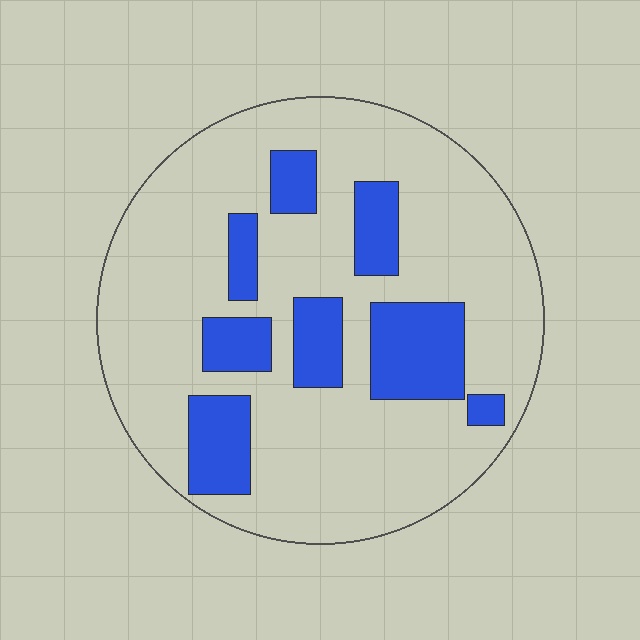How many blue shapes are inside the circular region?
8.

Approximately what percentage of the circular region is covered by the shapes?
Approximately 20%.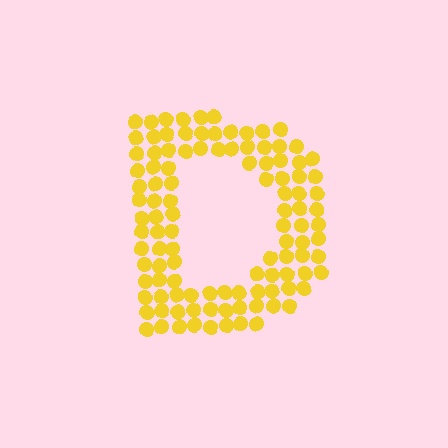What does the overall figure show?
The overall figure shows the letter D.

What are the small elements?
The small elements are circles.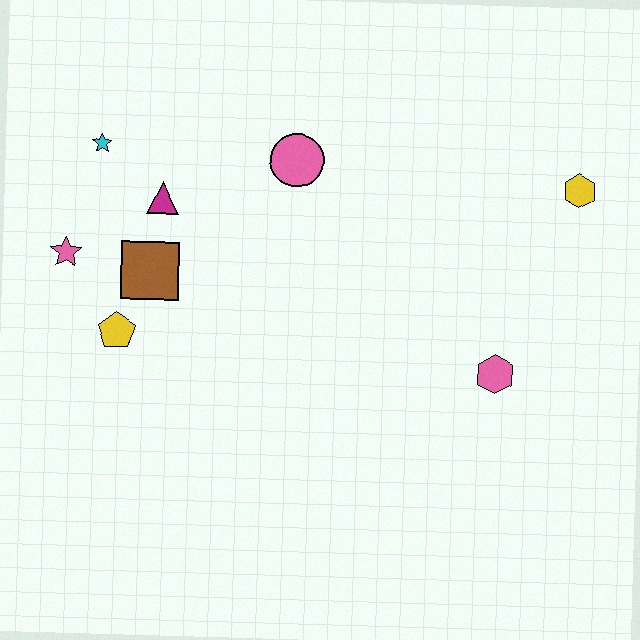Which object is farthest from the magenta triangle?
The yellow hexagon is farthest from the magenta triangle.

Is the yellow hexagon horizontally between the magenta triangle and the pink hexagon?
No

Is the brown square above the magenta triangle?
No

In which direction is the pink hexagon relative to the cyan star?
The pink hexagon is to the right of the cyan star.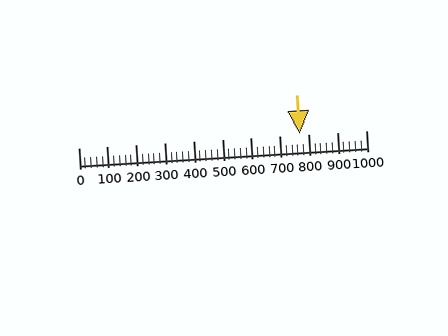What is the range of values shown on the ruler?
The ruler shows values from 0 to 1000.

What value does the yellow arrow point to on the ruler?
The yellow arrow points to approximately 770.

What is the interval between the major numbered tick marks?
The major tick marks are spaced 100 units apart.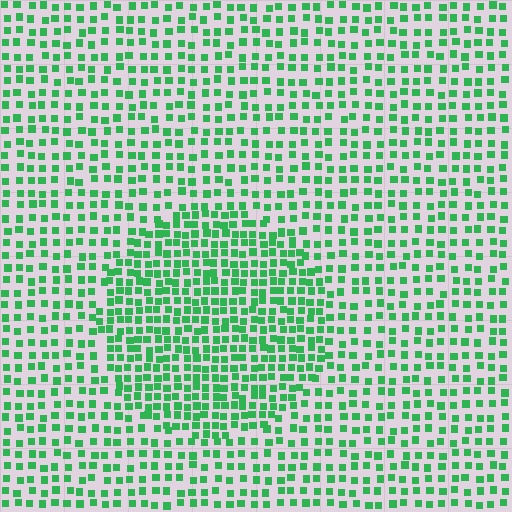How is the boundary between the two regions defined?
The boundary is defined by a change in element density (approximately 1.7x ratio). All elements are the same color, size, and shape.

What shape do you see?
I see a circle.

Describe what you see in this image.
The image contains small green elements arranged at two different densities. A circle-shaped region is visible where the elements are more densely packed than the surrounding area.